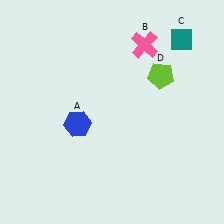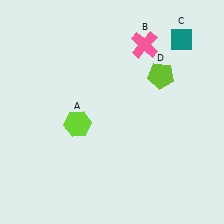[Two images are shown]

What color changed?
The hexagon (A) changed from blue in Image 1 to lime in Image 2.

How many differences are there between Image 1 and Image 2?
There is 1 difference between the two images.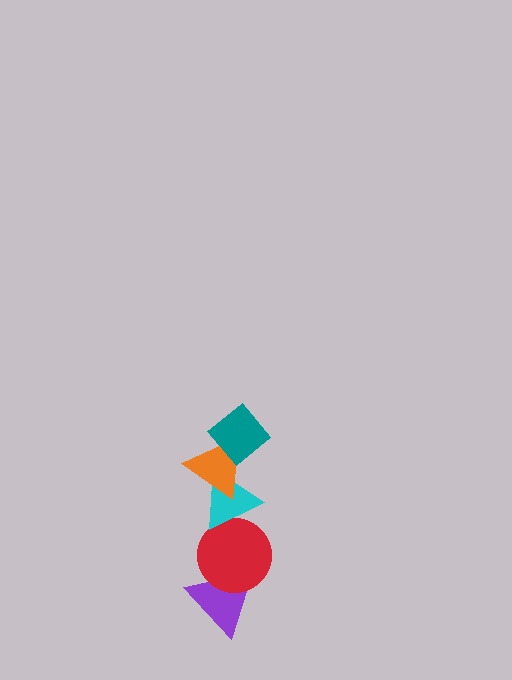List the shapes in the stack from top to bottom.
From top to bottom: the teal diamond, the orange triangle, the cyan triangle, the red circle, the purple triangle.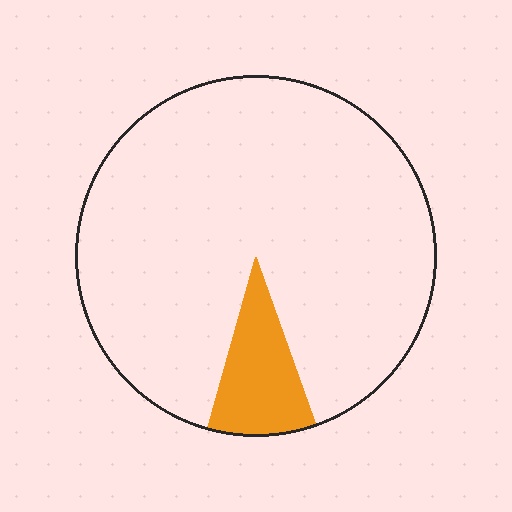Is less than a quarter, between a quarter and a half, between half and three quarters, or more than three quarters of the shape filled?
Less than a quarter.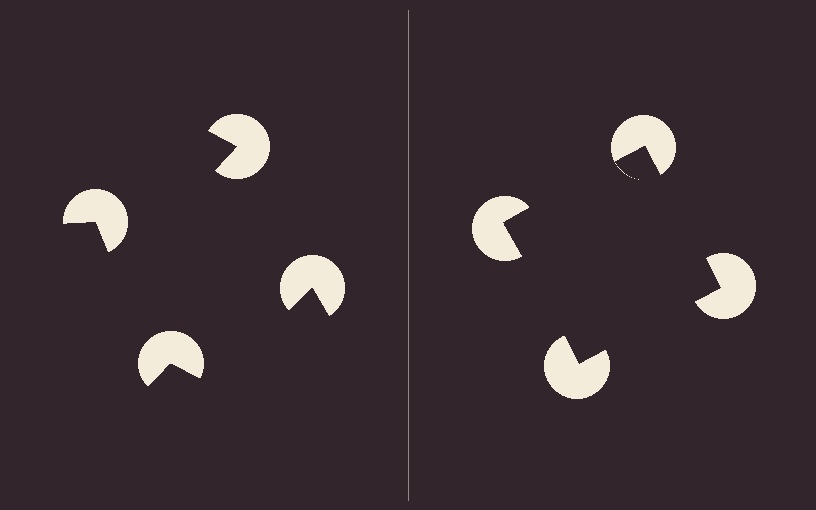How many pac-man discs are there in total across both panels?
8 — 4 on each side.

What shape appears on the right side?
An illusory square.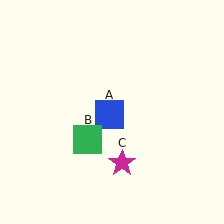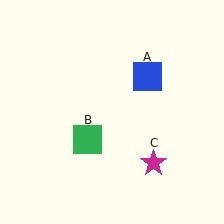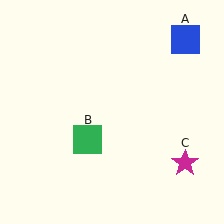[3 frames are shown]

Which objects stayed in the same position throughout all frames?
Green square (object B) remained stationary.